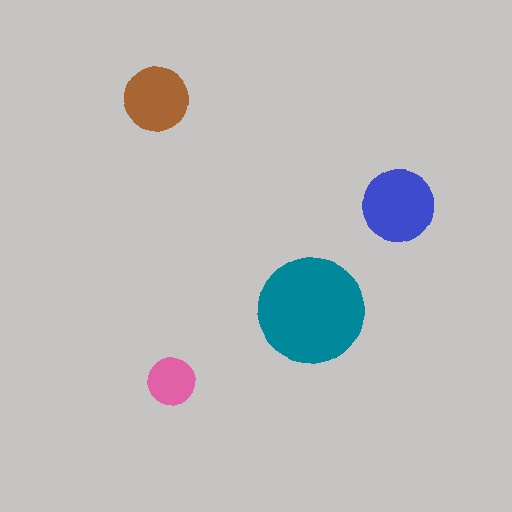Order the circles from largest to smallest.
the teal one, the blue one, the brown one, the pink one.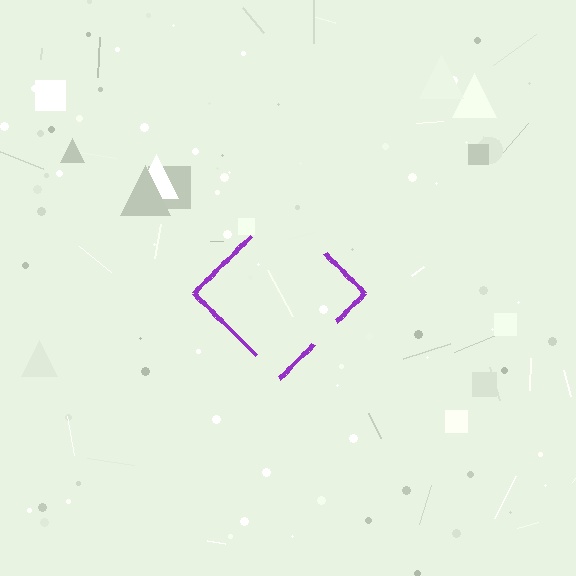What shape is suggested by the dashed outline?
The dashed outline suggests a diamond.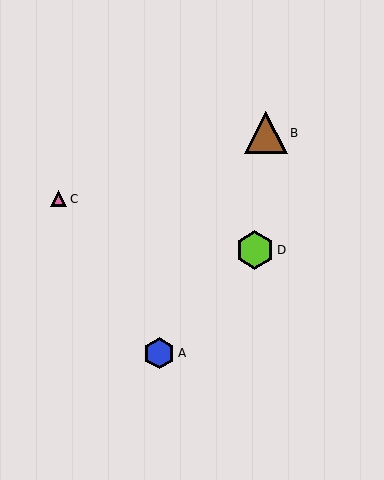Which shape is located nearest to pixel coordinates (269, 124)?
The brown triangle (labeled B) at (266, 133) is nearest to that location.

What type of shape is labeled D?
Shape D is a lime hexagon.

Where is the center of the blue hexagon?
The center of the blue hexagon is at (159, 353).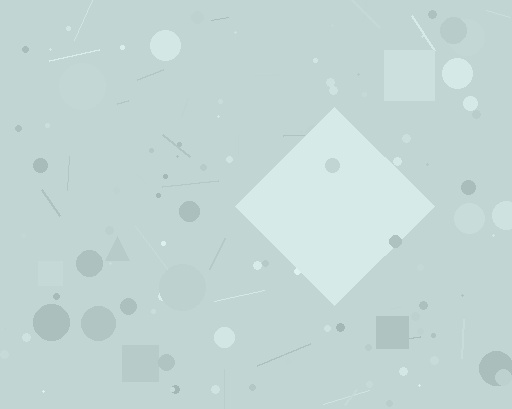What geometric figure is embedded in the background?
A diamond is embedded in the background.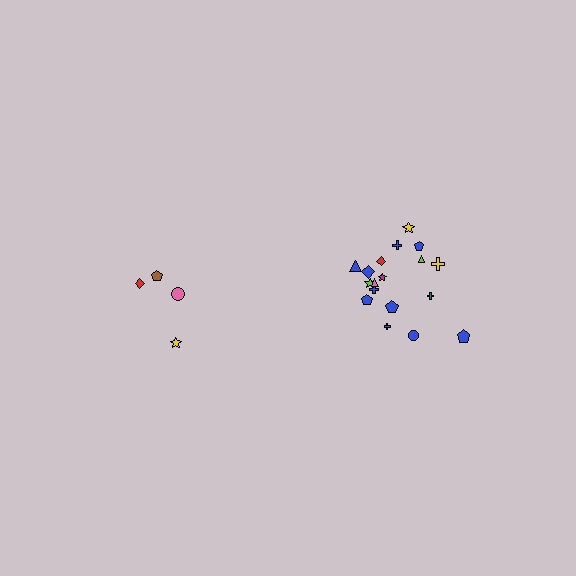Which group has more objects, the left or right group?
The right group.